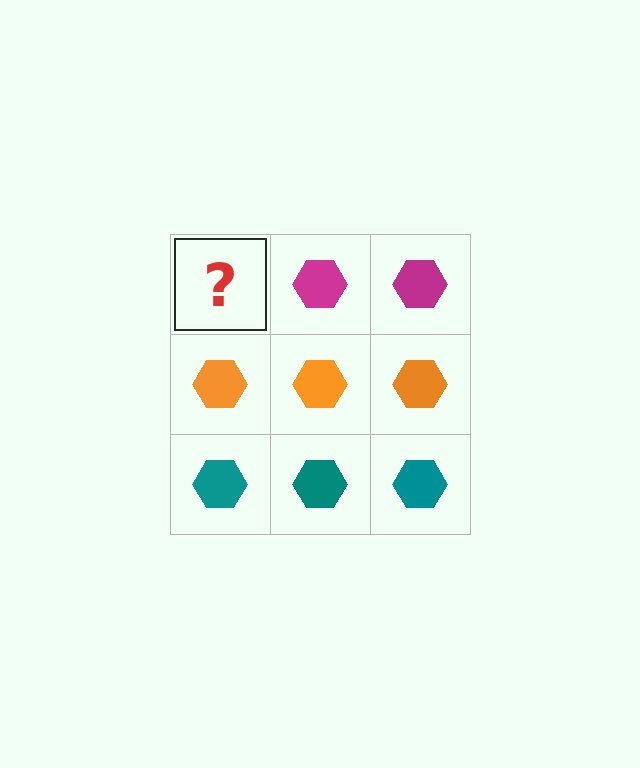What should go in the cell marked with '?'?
The missing cell should contain a magenta hexagon.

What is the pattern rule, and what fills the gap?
The rule is that each row has a consistent color. The gap should be filled with a magenta hexagon.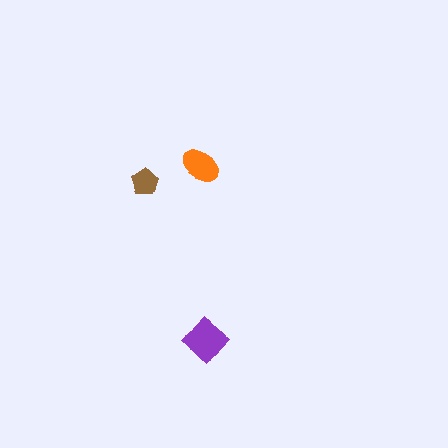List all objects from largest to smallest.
The purple diamond, the orange ellipse, the brown pentagon.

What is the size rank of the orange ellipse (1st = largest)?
2nd.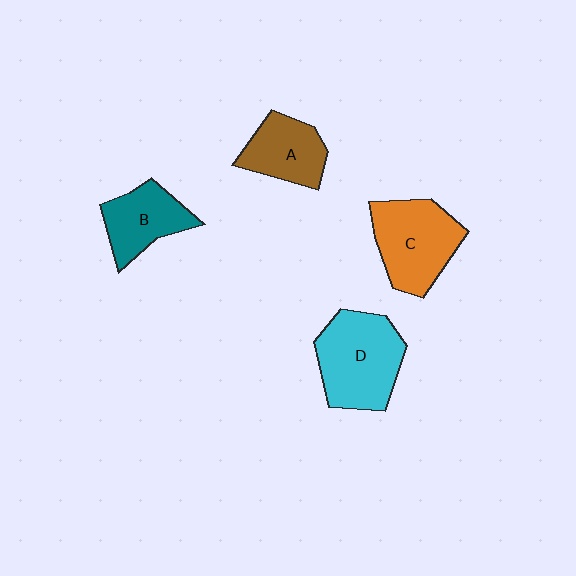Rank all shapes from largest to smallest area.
From largest to smallest: D (cyan), C (orange), B (teal), A (brown).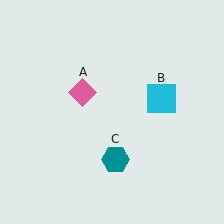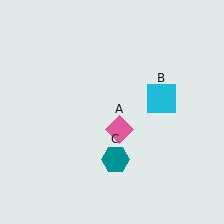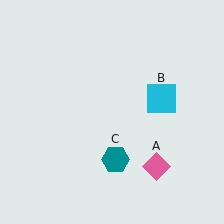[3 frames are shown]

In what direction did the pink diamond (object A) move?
The pink diamond (object A) moved down and to the right.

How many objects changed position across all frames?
1 object changed position: pink diamond (object A).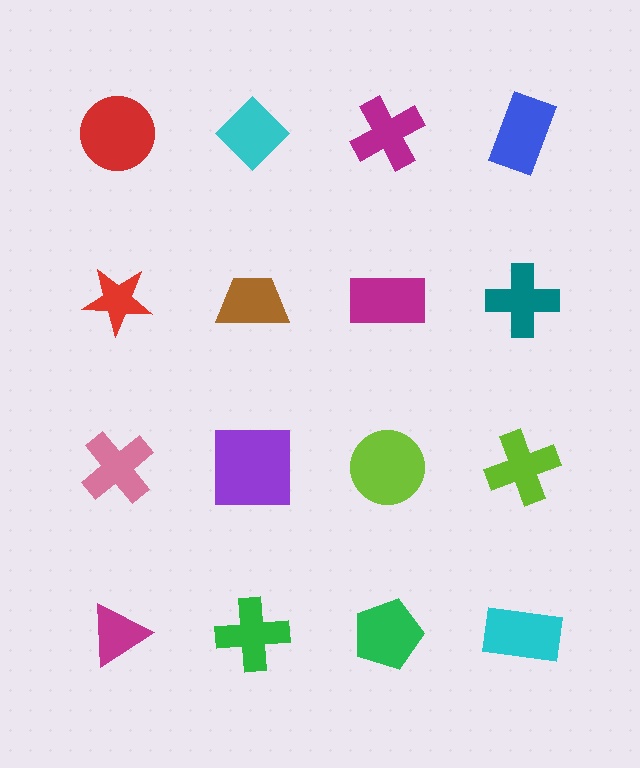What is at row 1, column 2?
A cyan diamond.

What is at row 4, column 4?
A cyan rectangle.